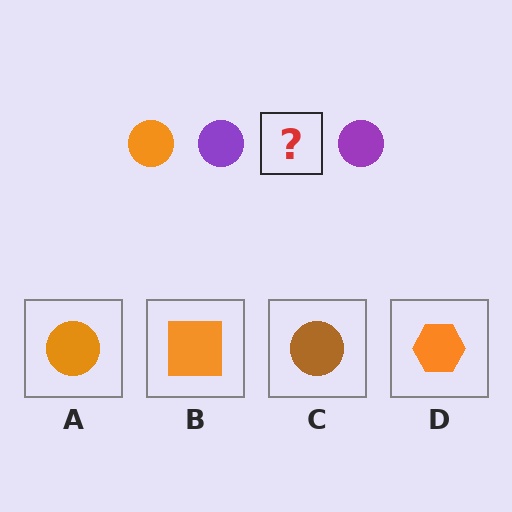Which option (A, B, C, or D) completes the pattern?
A.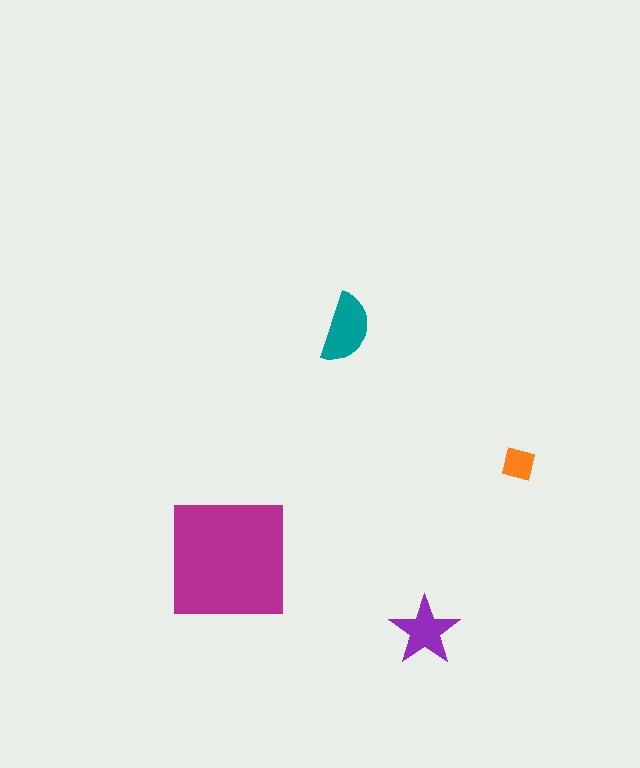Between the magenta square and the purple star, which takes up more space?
The magenta square.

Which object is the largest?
The magenta square.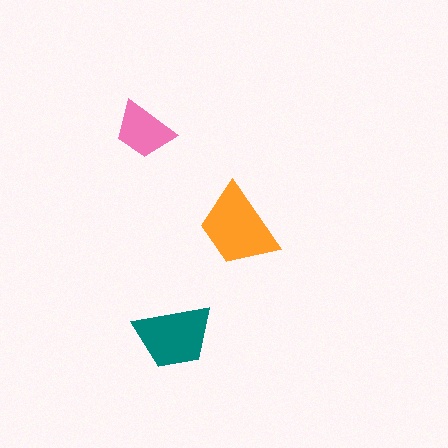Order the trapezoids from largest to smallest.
the orange one, the teal one, the pink one.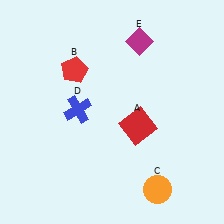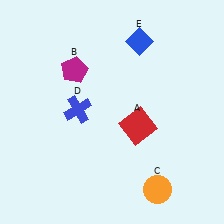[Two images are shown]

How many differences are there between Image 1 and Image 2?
There are 2 differences between the two images.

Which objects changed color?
B changed from red to magenta. E changed from magenta to blue.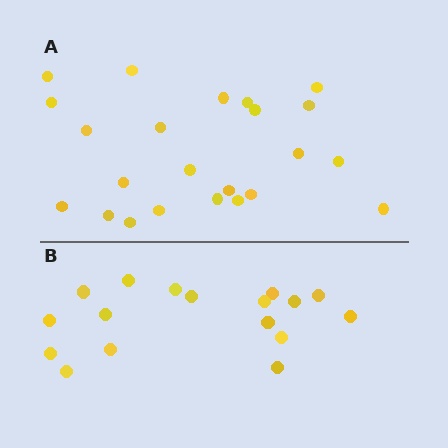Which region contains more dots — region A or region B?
Region A (the top region) has more dots.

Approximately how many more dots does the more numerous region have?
Region A has about 6 more dots than region B.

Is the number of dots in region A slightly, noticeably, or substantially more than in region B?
Region A has noticeably more, but not dramatically so. The ratio is roughly 1.4 to 1.